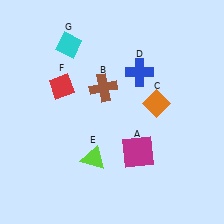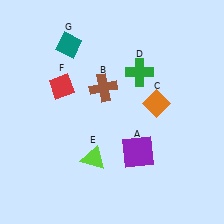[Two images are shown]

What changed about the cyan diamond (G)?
In Image 1, G is cyan. In Image 2, it changed to teal.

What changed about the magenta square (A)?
In Image 1, A is magenta. In Image 2, it changed to purple.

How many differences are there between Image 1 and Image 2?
There are 3 differences between the two images.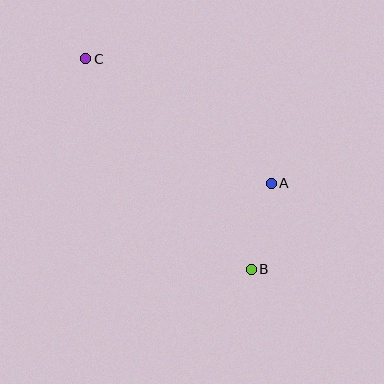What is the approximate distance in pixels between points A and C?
The distance between A and C is approximately 223 pixels.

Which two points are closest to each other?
Points A and B are closest to each other.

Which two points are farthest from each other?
Points B and C are farthest from each other.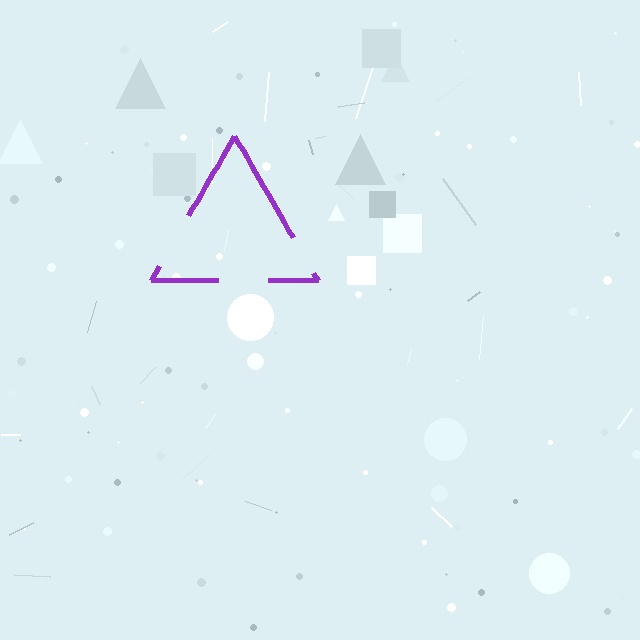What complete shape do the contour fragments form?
The contour fragments form a triangle.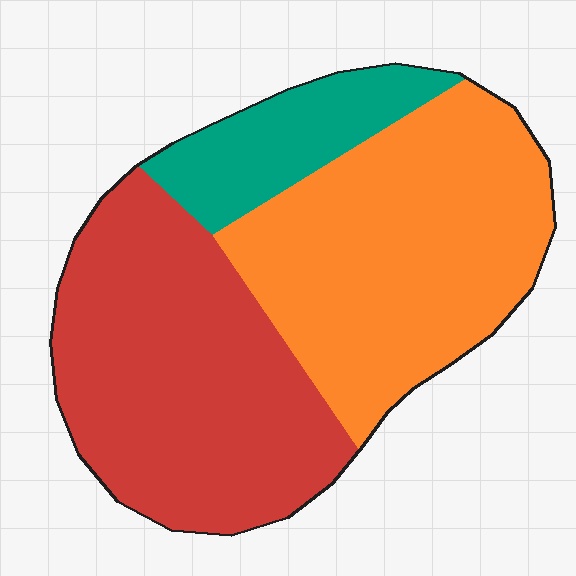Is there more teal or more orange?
Orange.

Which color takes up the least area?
Teal, at roughly 15%.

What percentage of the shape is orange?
Orange covers 43% of the shape.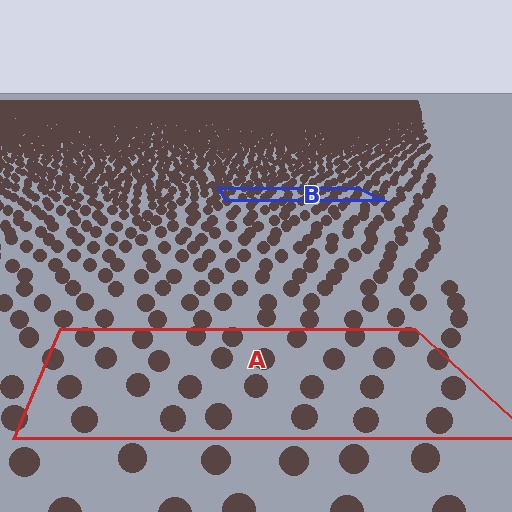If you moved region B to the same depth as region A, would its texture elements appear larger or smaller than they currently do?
They would appear larger. At a closer depth, the same texture elements are projected at a bigger on-screen size.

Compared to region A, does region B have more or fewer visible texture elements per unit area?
Region B has more texture elements per unit area — they are packed more densely because it is farther away.